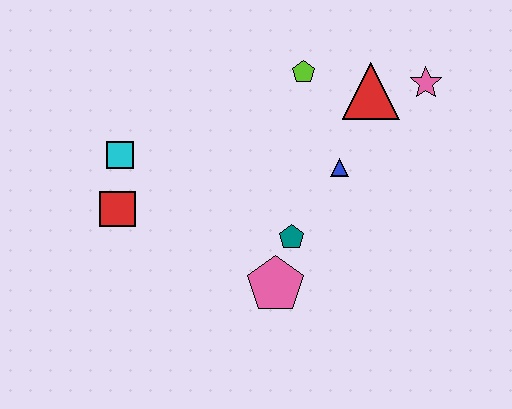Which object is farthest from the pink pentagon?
The pink star is farthest from the pink pentagon.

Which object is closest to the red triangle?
The pink star is closest to the red triangle.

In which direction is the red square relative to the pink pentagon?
The red square is to the left of the pink pentagon.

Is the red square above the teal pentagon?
Yes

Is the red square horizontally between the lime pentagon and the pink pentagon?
No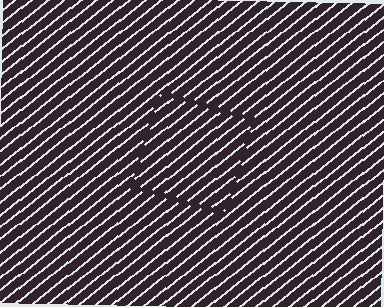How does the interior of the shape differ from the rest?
The interior of the shape contains the same grating, shifted by half a period — the contour is defined by the phase discontinuity where line-ends from the inner and outer gratings abut.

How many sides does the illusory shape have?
4 sides — the line-ends trace a square.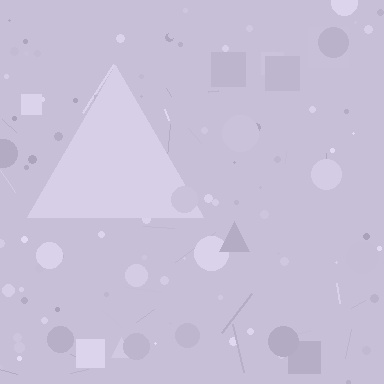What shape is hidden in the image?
A triangle is hidden in the image.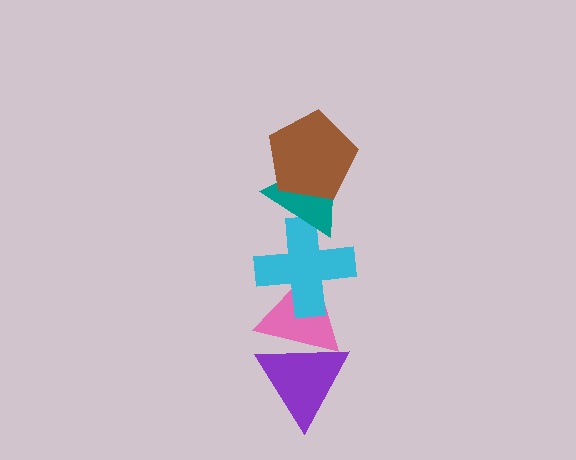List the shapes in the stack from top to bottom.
From top to bottom: the brown pentagon, the teal triangle, the cyan cross, the pink triangle, the purple triangle.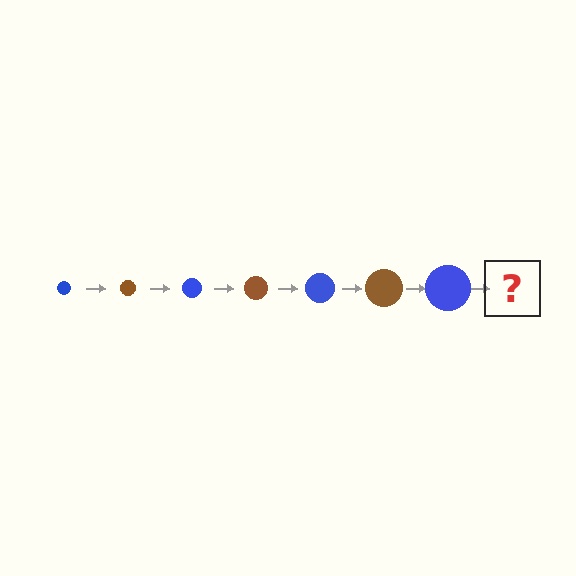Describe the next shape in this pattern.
It should be a brown circle, larger than the previous one.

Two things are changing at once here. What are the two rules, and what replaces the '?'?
The two rules are that the circle grows larger each step and the color cycles through blue and brown. The '?' should be a brown circle, larger than the previous one.